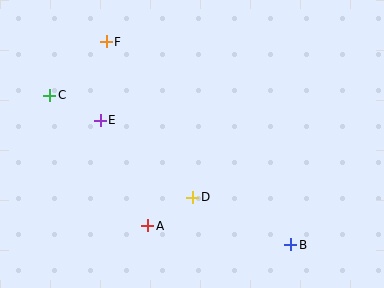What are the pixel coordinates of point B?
Point B is at (291, 245).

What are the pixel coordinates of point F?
Point F is at (106, 42).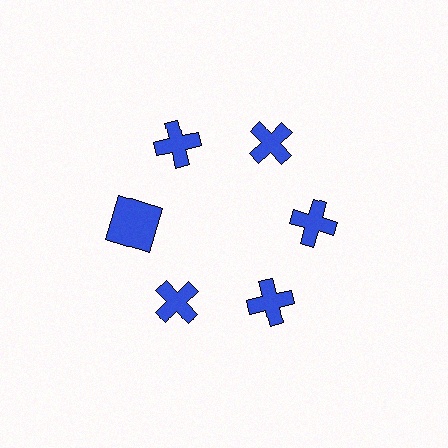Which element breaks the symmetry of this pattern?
The blue square at roughly the 9 o'clock position breaks the symmetry. All other shapes are blue crosses.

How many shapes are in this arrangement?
There are 6 shapes arranged in a ring pattern.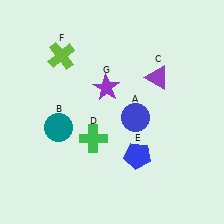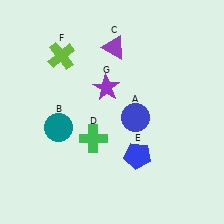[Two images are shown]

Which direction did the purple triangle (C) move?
The purple triangle (C) moved left.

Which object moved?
The purple triangle (C) moved left.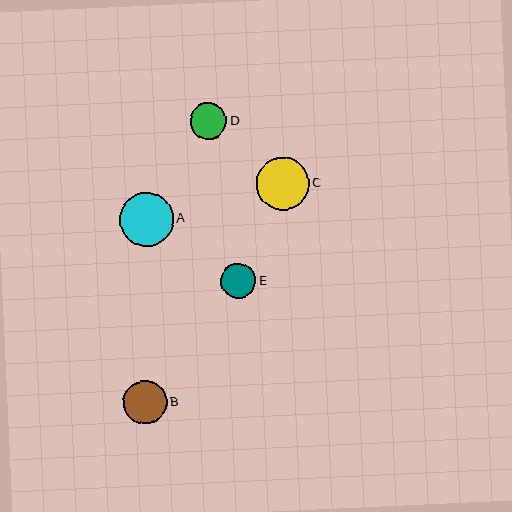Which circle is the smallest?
Circle E is the smallest with a size of approximately 36 pixels.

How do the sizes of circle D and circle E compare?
Circle D and circle E are approximately the same size.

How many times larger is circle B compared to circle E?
Circle B is approximately 1.2 times the size of circle E.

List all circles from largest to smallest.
From largest to smallest: A, C, B, D, E.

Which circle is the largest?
Circle A is the largest with a size of approximately 53 pixels.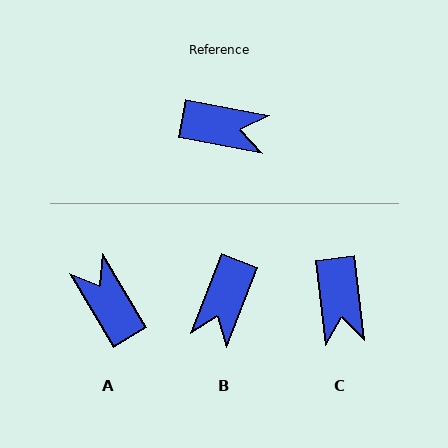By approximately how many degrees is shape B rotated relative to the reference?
Approximately 101 degrees clockwise.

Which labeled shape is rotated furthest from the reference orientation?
A, about 131 degrees away.